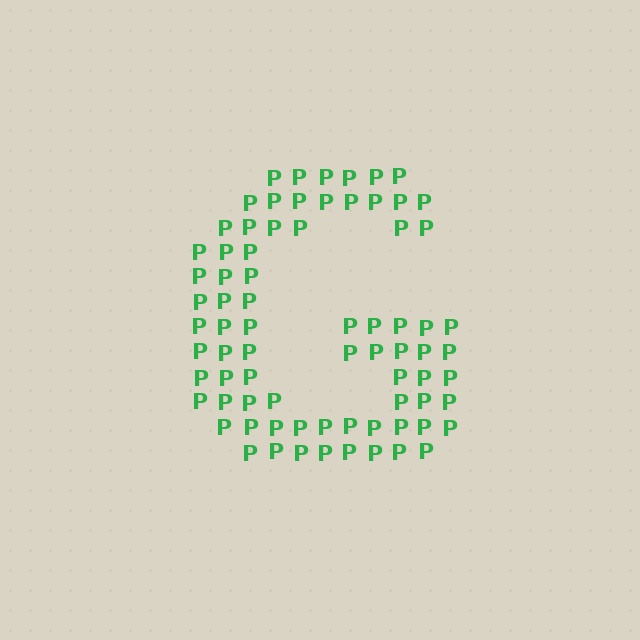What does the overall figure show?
The overall figure shows the letter G.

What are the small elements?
The small elements are letter P's.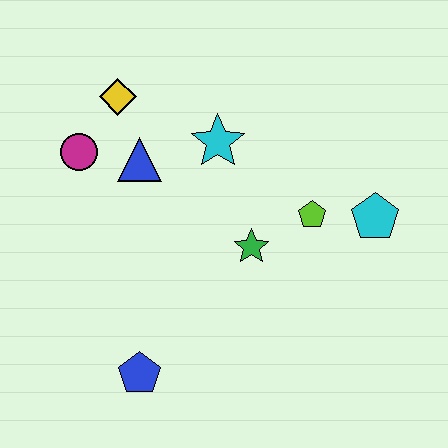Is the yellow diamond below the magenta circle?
No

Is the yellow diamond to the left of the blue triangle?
Yes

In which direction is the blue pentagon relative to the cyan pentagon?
The blue pentagon is to the left of the cyan pentagon.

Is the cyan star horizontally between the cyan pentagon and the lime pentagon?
No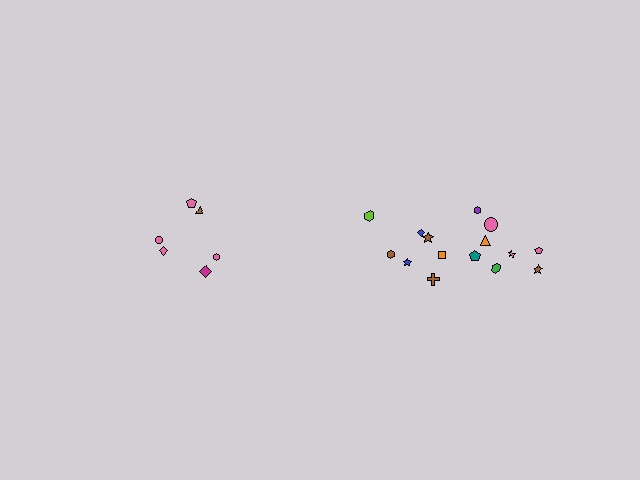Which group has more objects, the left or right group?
The right group.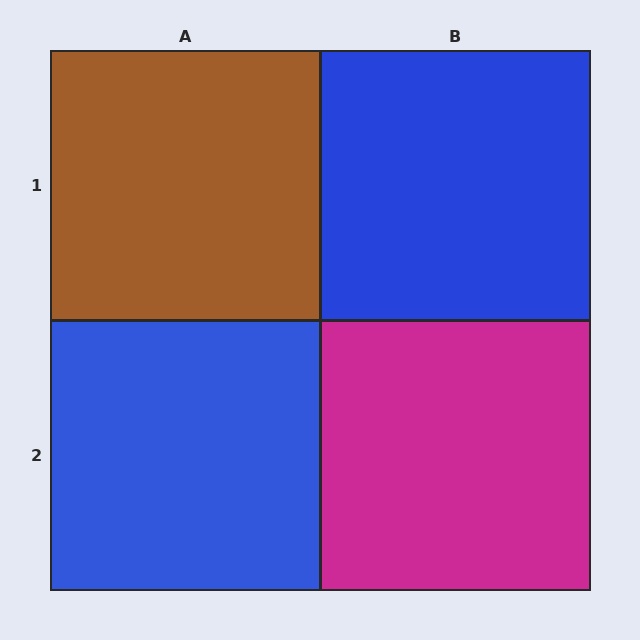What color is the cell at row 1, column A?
Brown.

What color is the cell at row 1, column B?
Blue.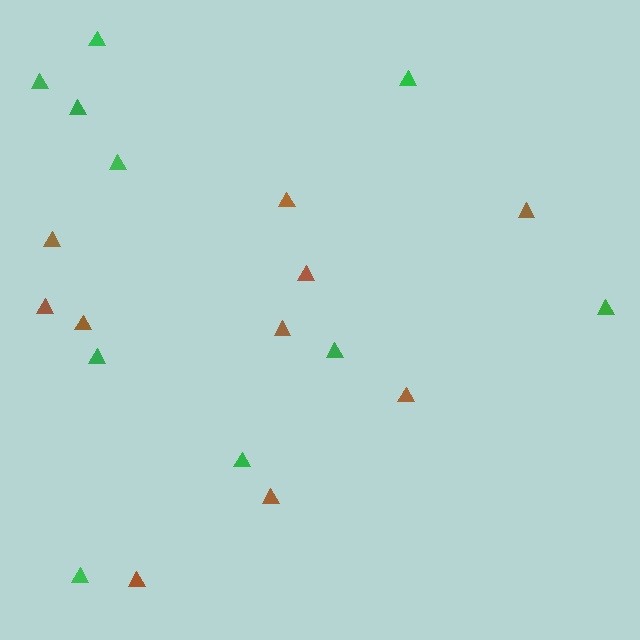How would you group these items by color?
There are 2 groups: one group of brown triangles (10) and one group of green triangles (10).